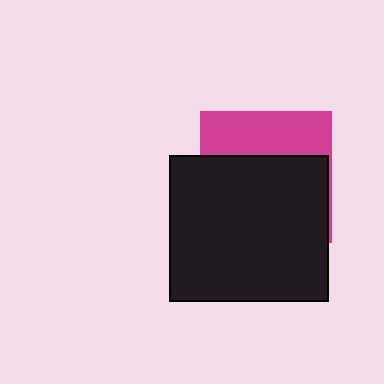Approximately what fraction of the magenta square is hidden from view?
Roughly 66% of the magenta square is hidden behind the black rectangle.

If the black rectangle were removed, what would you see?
You would see the complete magenta square.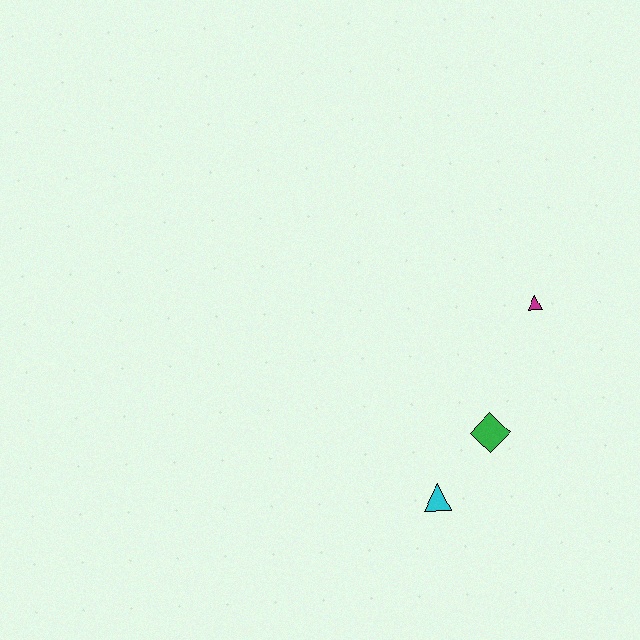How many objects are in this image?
There are 3 objects.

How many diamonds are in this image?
There is 1 diamond.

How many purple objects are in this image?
There are no purple objects.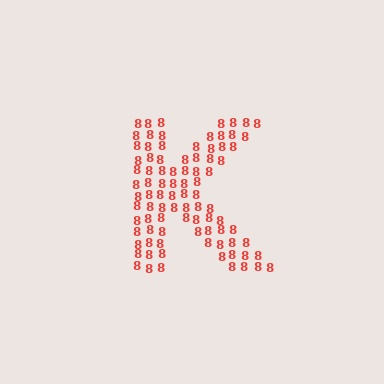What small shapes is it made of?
It is made of small digit 8's.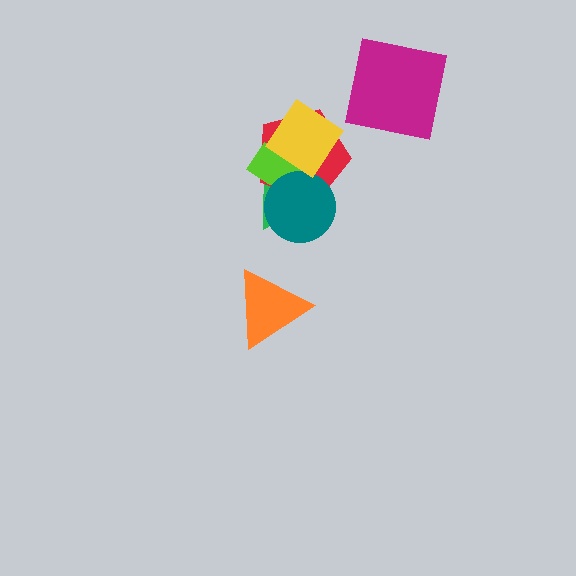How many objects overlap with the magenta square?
0 objects overlap with the magenta square.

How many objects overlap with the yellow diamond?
3 objects overlap with the yellow diamond.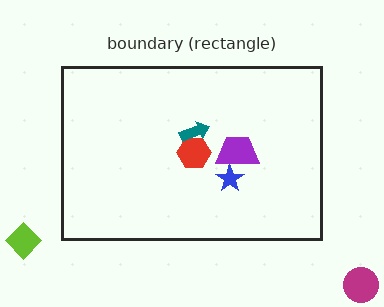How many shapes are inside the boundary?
4 inside, 2 outside.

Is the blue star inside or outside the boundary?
Inside.